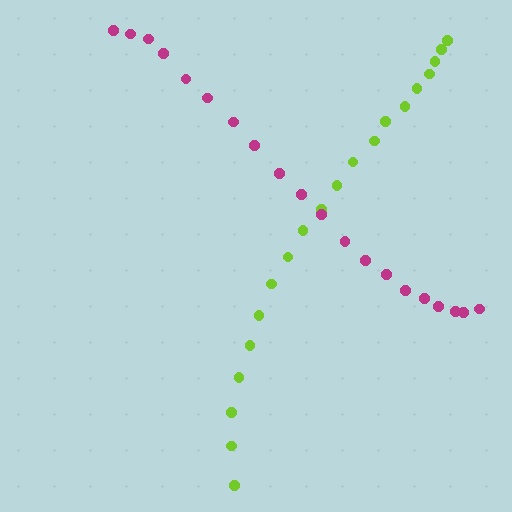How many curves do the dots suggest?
There are 2 distinct paths.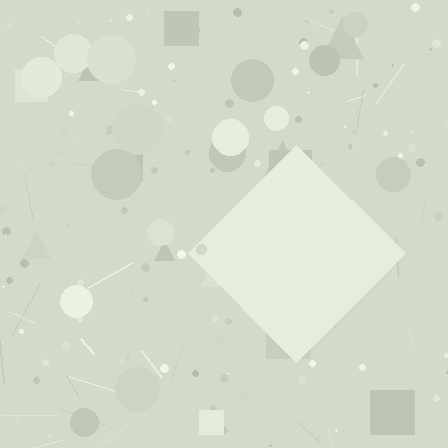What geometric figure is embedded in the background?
A diamond is embedded in the background.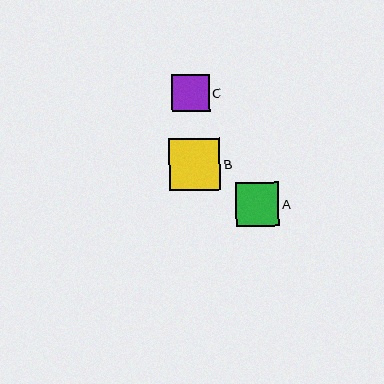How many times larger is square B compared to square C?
Square B is approximately 1.4 times the size of square C.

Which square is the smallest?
Square C is the smallest with a size of approximately 37 pixels.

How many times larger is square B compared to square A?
Square B is approximately 1.2 times the size of square A.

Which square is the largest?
Square B is the largest with a size of approximately 52 pixels.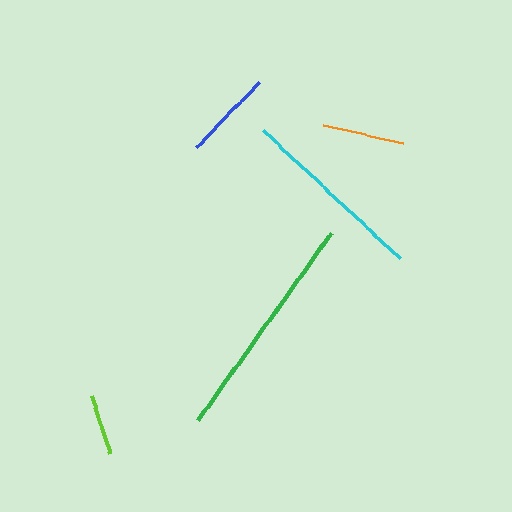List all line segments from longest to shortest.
From longest to shortest: green, cyan, blue, orange, lime.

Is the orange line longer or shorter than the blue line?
The blue line is longer than the orange line.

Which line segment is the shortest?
The lime line is the shortest at approximately 60 pixels.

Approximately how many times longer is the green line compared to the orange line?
The green line is approximately 2.8 times the length of the orange line.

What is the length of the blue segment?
The blue segment is approximately 91 pixels long.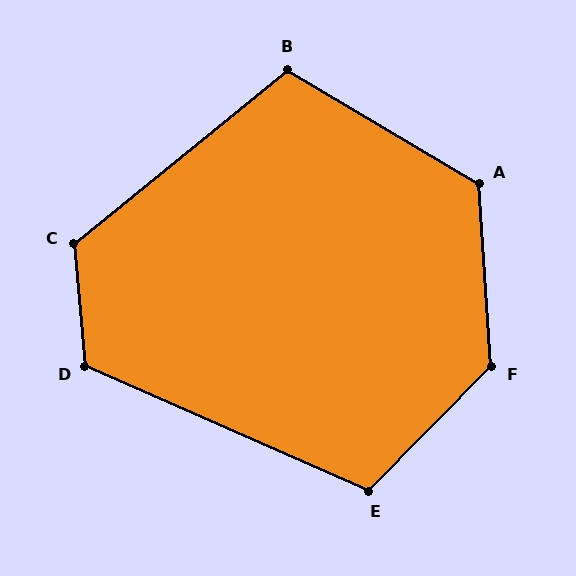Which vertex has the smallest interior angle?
B, at approximately 110 degrees.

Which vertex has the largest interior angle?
F, at approximately 131 degrees.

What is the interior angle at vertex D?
Approximately 118 degrees (obtuse).